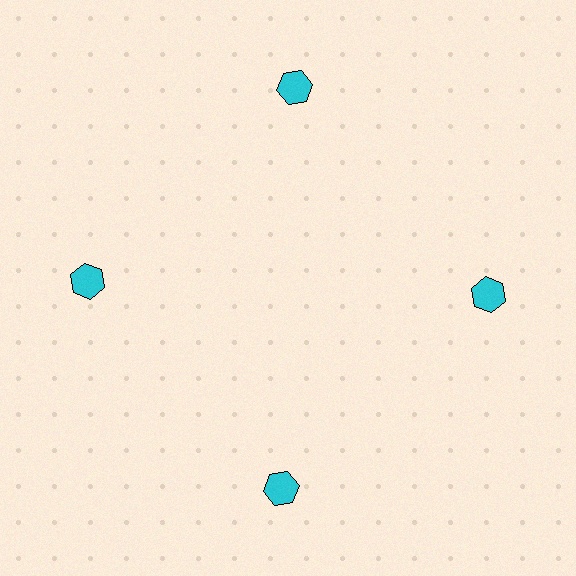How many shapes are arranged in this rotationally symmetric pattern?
There are 4 shapes, arranged in 4 groups of 1.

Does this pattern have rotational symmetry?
Yes, this pattern has 4-fold rotational symmetry. It looks the same after rotating 90 degrees around the center.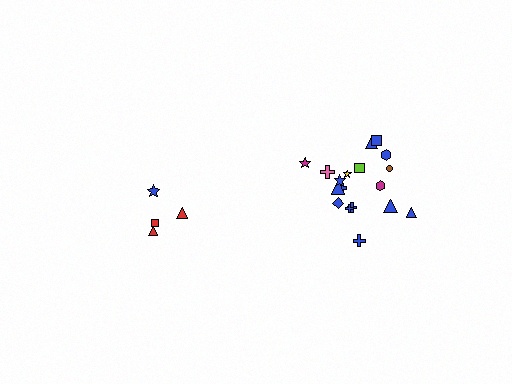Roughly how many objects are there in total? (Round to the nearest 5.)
Roughly 20 objects in total.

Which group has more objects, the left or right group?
The right group.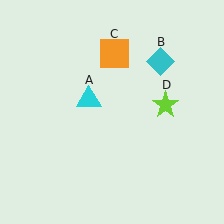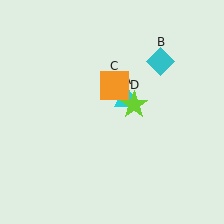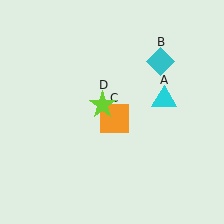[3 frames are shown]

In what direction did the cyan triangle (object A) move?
The cyan triangle (object A) moved right.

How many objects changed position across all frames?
3 objects changed position: cyan triangle (object A), orange square (object C), lime star (object D).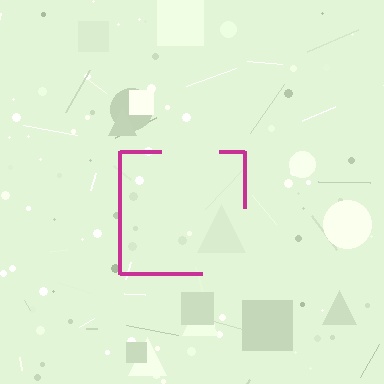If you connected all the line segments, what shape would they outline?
They would outline a square.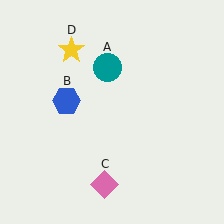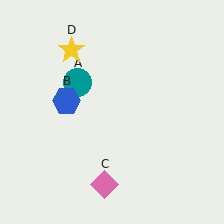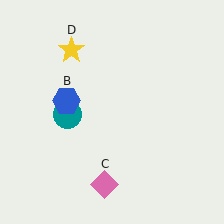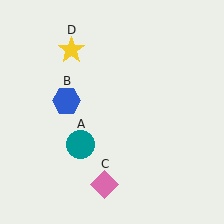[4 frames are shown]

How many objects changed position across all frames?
1 object changed position: teal circle (object A).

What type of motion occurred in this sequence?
The teal circle (object A) rotated counterclockwise around the center of the scene.